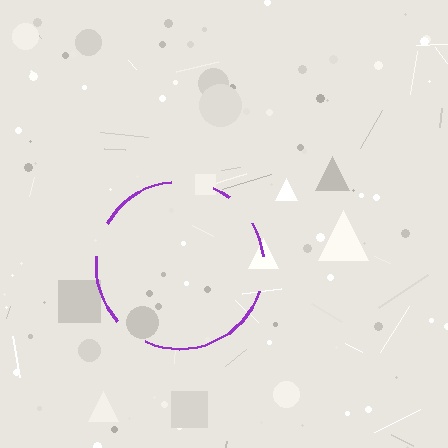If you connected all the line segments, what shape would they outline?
They would outline a circle.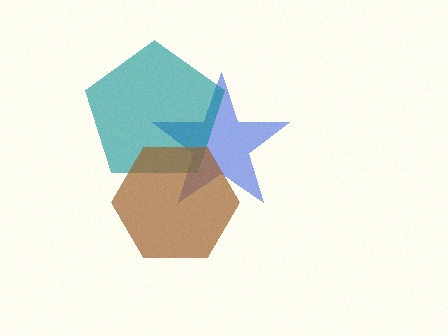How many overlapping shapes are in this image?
There are 3 overlapping shapes in the image.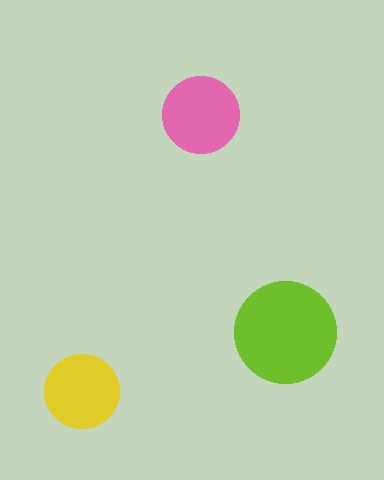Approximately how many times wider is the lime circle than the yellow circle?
About 1.5 times wider.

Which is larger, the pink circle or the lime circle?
The lime one.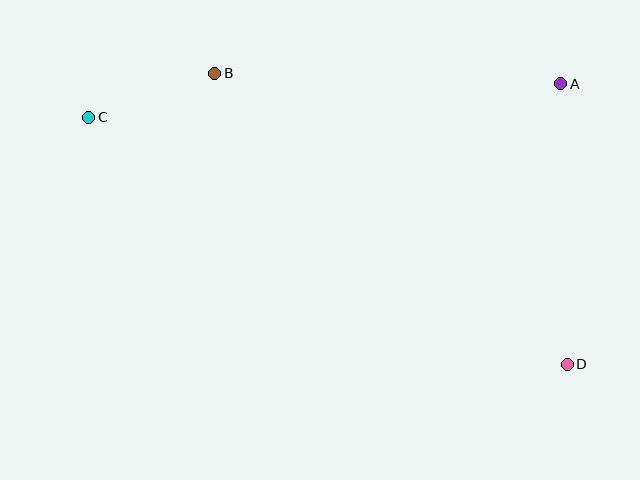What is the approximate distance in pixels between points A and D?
The distance between A and D is approximately 281 pixels.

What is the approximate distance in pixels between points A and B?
The distance between A and B is approximately 346 pixels.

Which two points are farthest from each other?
Points C and D are farthest from each other.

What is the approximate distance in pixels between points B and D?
The distance between B and D is approximately 457 pixels.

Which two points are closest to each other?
Points B and C are closest to each other.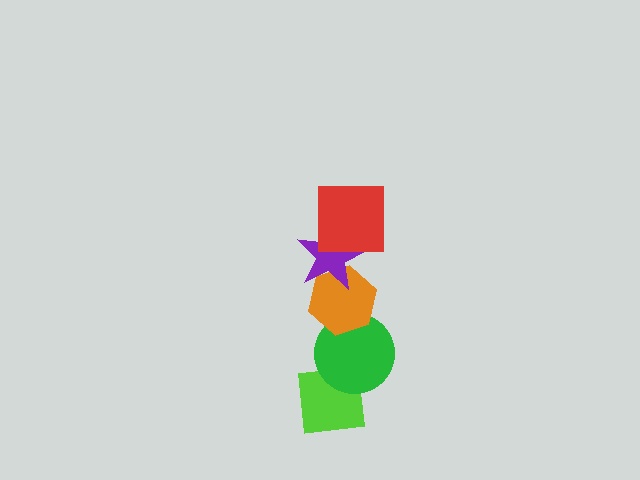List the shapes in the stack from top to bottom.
From top to bottom: the red square, the purple star, the orange hexagon, the green circle, the lime square.